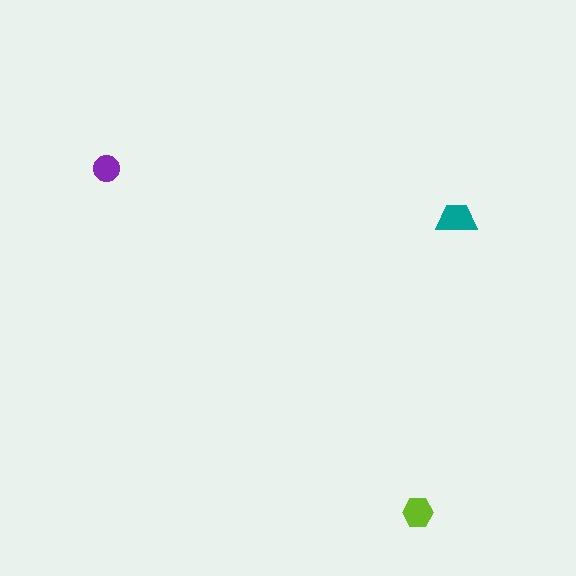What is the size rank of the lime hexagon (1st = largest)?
2nd.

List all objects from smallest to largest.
The purple circle, the lime hexagon, the teal trapezoid.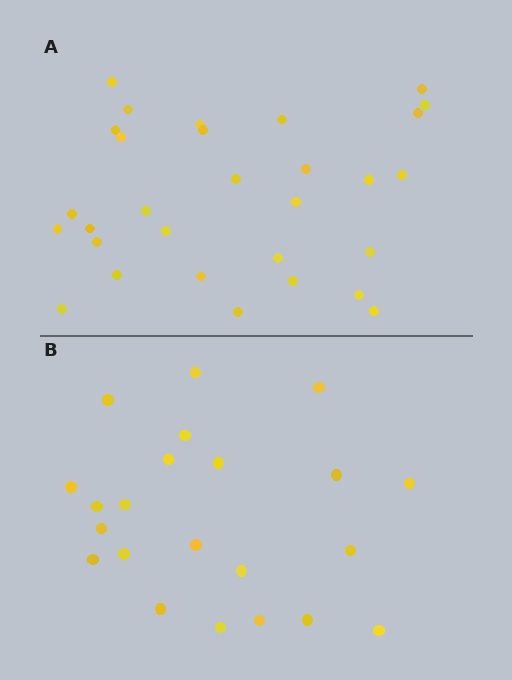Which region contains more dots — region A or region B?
Region A (the top region) has more dots.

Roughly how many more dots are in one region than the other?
Region A has roughly 8 or so more dots than region B.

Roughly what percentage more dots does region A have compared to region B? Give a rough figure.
About 35% more.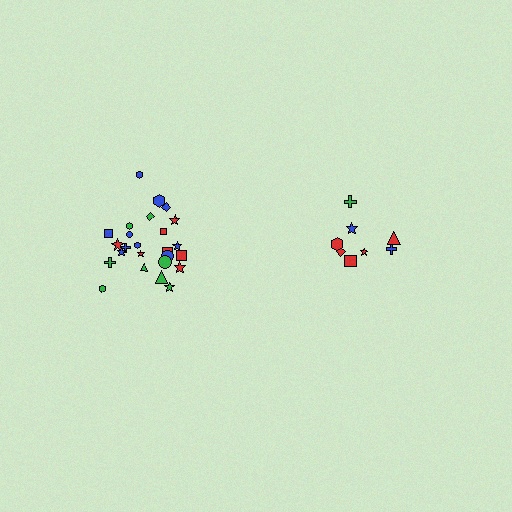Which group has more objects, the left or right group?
The left group.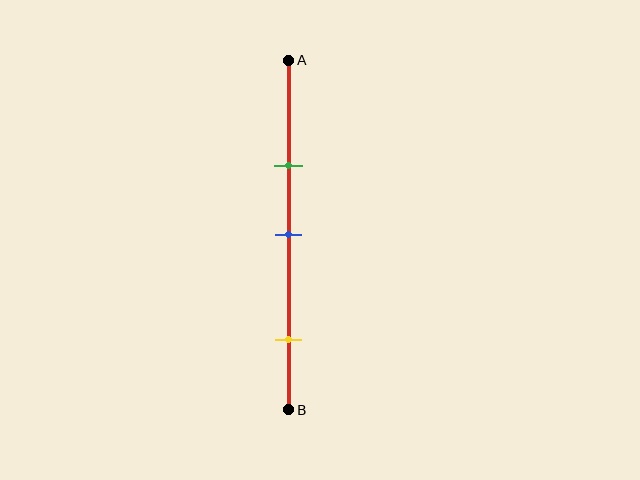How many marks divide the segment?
There are 3 marks dividing the segment.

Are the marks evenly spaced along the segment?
No, the marks are not evenly spaced.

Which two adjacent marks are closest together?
The green and blue marks are the closest adjacent pair.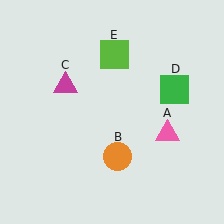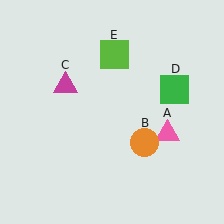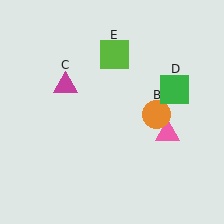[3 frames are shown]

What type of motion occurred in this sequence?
The orange circle (object B) rotated counterclockwise around the center of the scene.